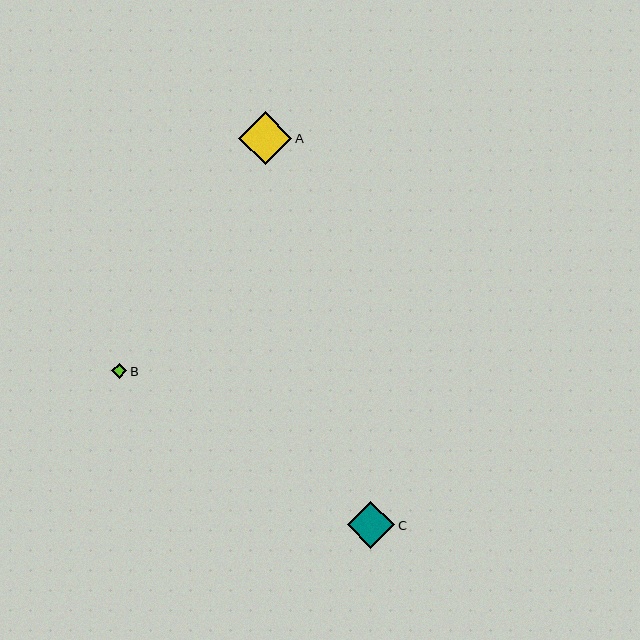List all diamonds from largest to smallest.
From largest to smallest: A, C, B.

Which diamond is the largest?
Diamond A is the largest with a size of approximately 53 pixels.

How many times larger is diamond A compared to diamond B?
Diamond A is approximately 3.4 times the size of diamond B.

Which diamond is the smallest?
Diamond B is the smallest with a size of approximately 16 pixels.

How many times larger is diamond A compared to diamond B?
Diamond A is approximately 3.4 times the size of diamond B.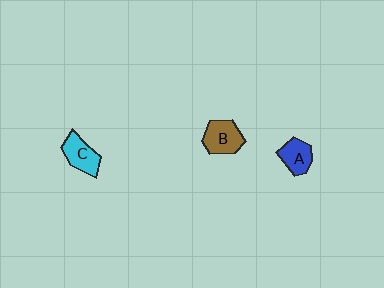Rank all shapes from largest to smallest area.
From largest to smallest: B (brown), C (cyan), A (blue).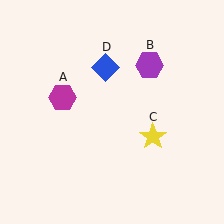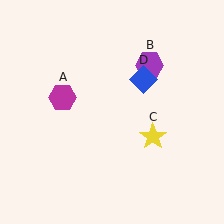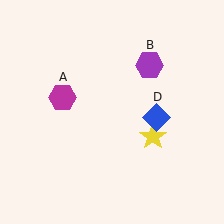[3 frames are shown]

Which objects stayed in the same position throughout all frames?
Magenta hexagon (object A) and purple hexagon (object B) and yellow star (object C) remained stationary.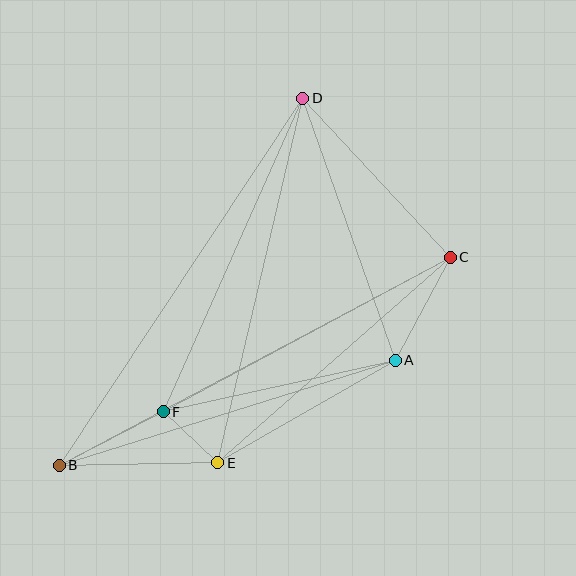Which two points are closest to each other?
Points E and F are closest to each other.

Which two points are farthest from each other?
Points B and C are farthest from each other.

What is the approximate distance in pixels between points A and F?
The distance between A and F is approximately 237 pixels.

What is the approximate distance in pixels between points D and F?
The distance between D and F is approximately 343 pixels.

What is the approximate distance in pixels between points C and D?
The distance between C and D is approximately 217 pixels.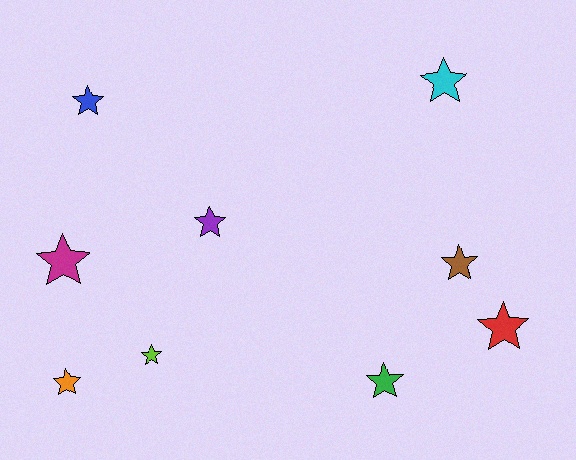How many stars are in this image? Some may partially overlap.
There are 9 stars.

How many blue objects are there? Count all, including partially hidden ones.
There is 1 blue object.